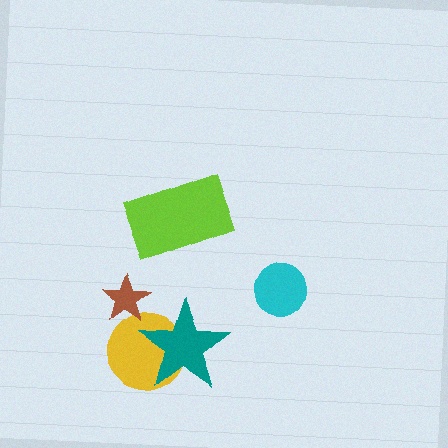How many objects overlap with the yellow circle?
2 objects overlap with the yellow circle.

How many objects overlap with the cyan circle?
0 objects overlap with the cyan circle.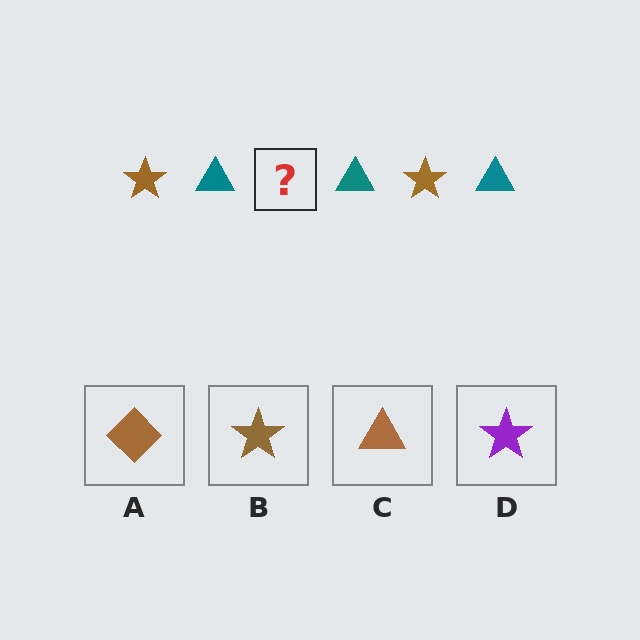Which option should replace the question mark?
Option B.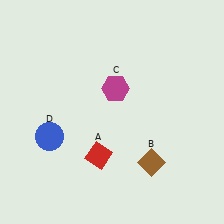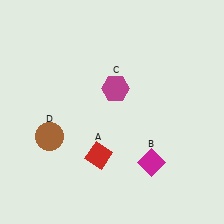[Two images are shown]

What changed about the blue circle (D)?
In Image 1, D is blue. In Image 2, it changed to brown.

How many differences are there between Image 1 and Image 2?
There are 2 differences between the two images.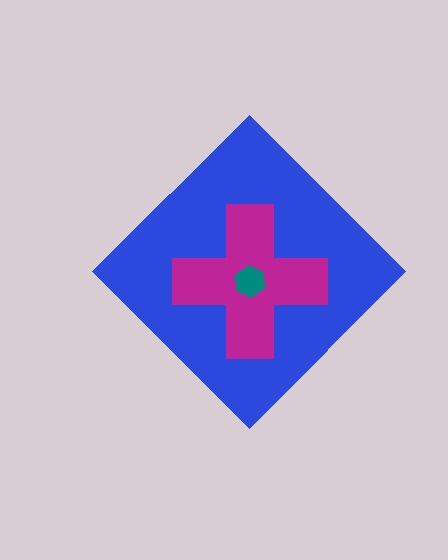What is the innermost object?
The teal hexagon.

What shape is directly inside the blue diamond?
The magenta cross.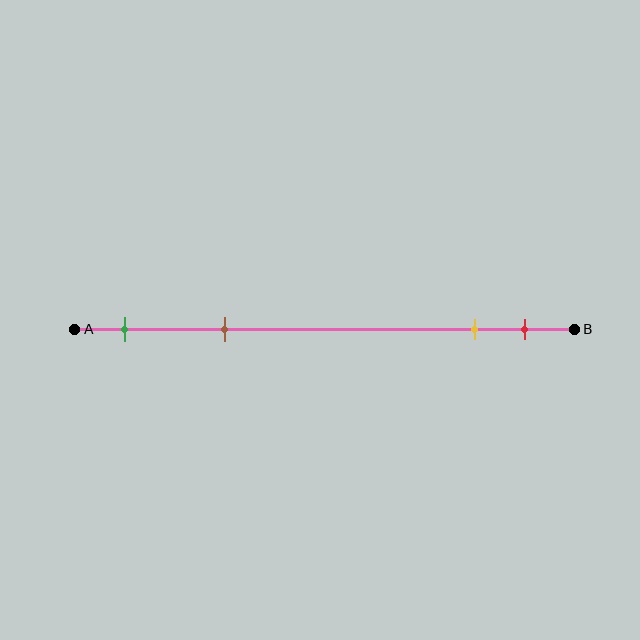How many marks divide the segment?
There are 4 marks dividing the segment.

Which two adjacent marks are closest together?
The yellow and red marks are the closest adjacent pair.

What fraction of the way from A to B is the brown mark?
The brown mark is approximately 30% (0.3) of the way from A to B.